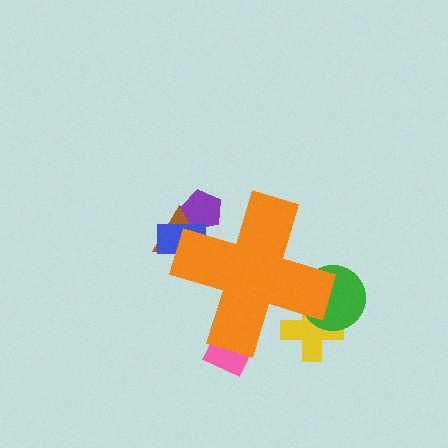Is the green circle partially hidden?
Yes, the green circle is partially hidden behind the orange cross.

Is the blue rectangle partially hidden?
Yes, the blue rectangle is partially hidden behind the orange cross.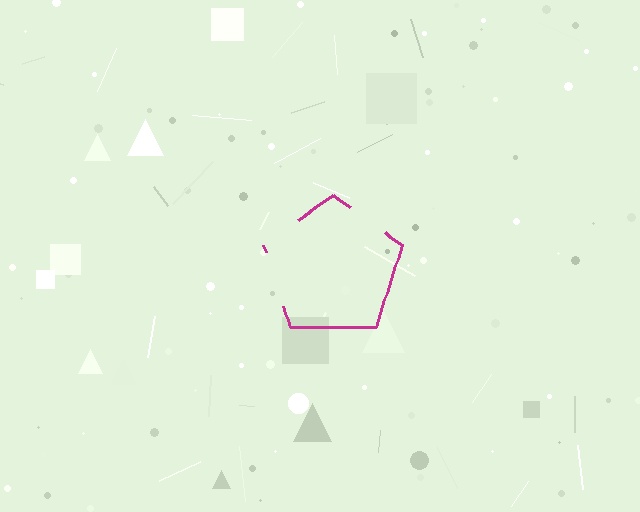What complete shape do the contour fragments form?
The contour fragments form a pentagon.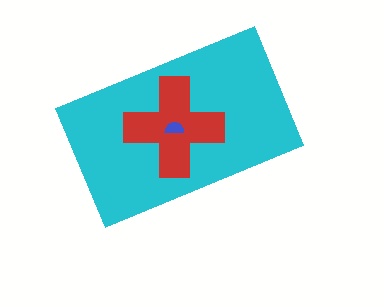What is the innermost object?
The blue semicircle.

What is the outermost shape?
The cyan rectangle.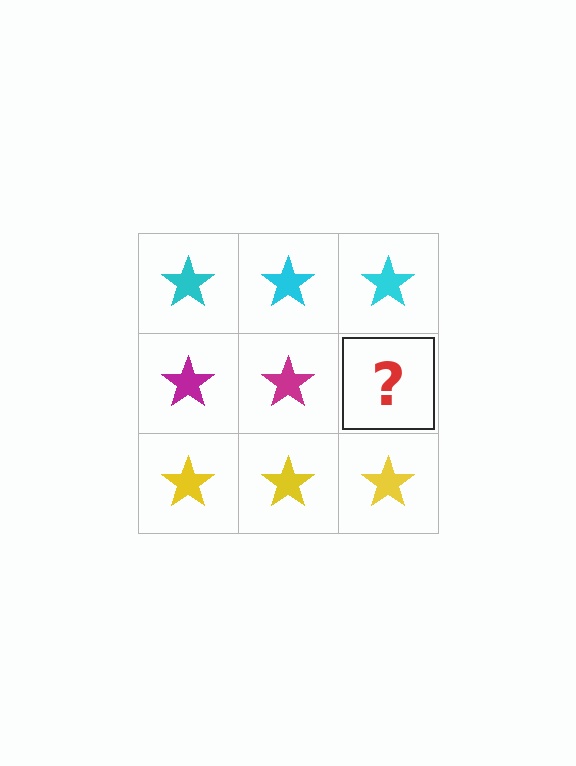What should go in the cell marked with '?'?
The missing cell should contain a magenta star.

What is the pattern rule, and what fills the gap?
The rule is that each row has a consistent color. The gap should be filled with a magenta star.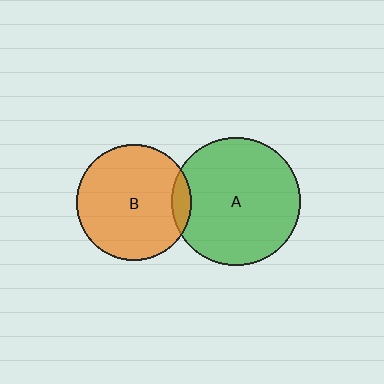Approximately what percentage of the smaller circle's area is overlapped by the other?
Approximately 10%.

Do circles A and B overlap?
Yes.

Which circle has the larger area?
Circle A (green).